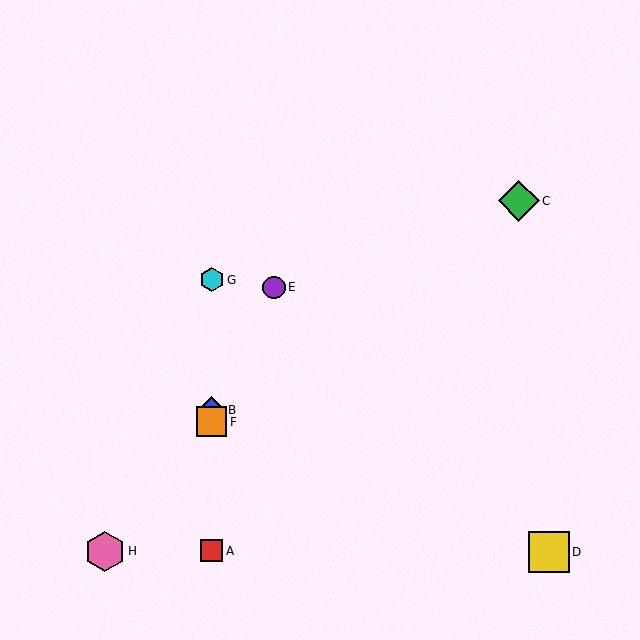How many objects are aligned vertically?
4 objects (A, B, F, G) are aligned vertically.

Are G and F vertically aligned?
Yes, both are at x≈212.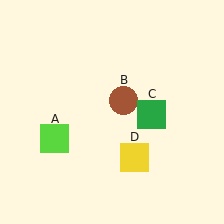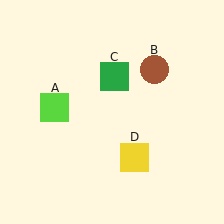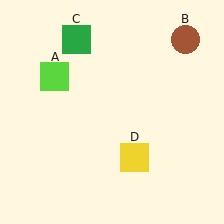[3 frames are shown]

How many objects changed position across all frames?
3 objects changed position: lime square (object A), brown circle (object B), green square (object C).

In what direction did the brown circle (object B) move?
The brown circle (object B) moved up and to the right.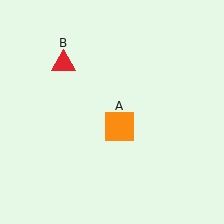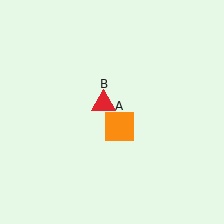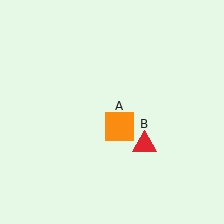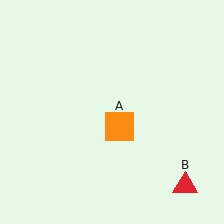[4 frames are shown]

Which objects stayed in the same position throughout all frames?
Orange square (object A) remained stationary.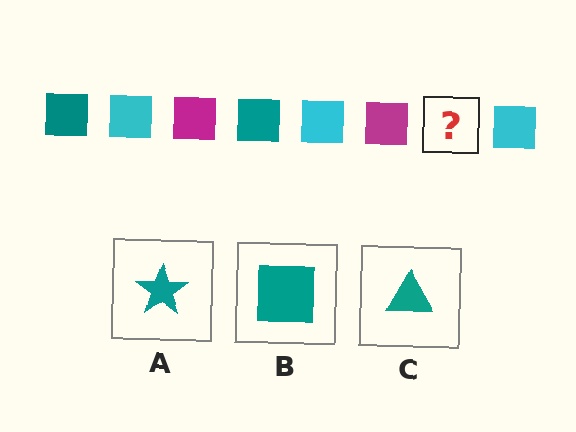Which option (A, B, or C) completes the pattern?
B.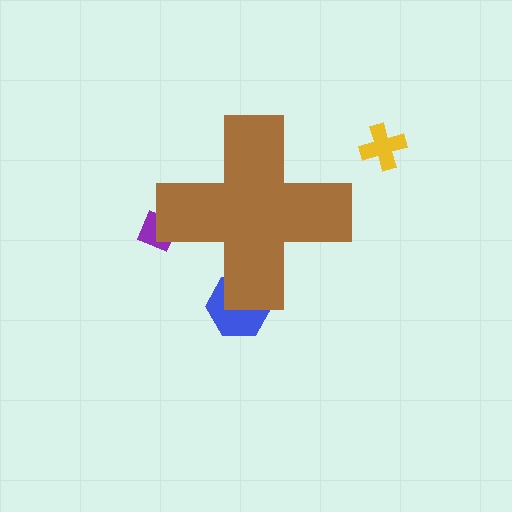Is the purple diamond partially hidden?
Yes, the purple diamond is partially hidden behind the brown cross.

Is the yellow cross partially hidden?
No, the yellow cross is fully visible.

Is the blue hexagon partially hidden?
Yes, the blue hexagon is partially hidden behind the brown cross.